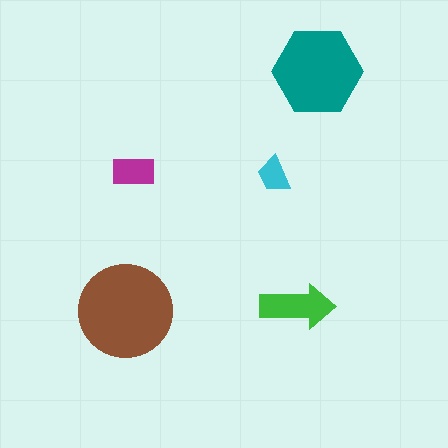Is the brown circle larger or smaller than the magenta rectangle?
Larger.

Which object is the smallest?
The cyan trapezoid.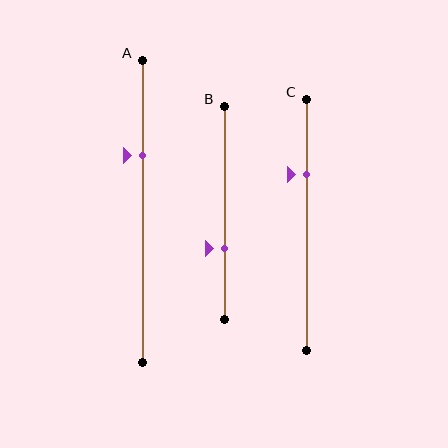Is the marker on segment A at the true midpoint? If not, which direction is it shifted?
No, the marker on segment A is shifted upward by about 18% of the segment length.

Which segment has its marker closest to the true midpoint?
Segment B has its marker closest to the true midpoint.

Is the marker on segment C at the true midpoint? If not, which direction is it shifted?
No, the marker on segment C is shifted upward by about 20% of the segment length.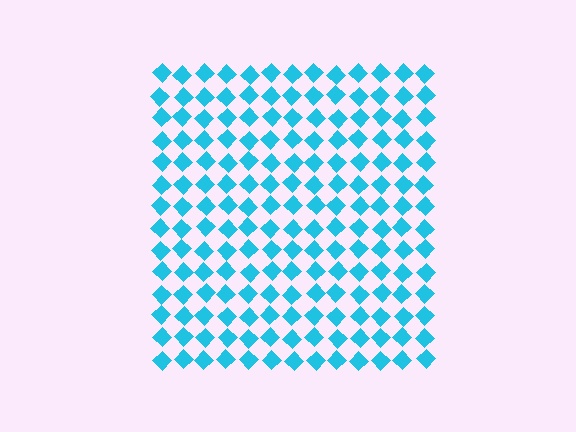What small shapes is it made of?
It is made of small diamonds.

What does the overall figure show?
The overall figure shows a square.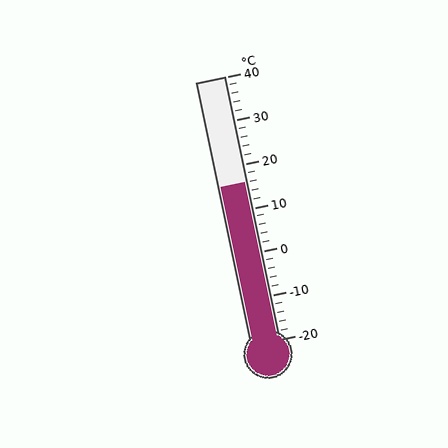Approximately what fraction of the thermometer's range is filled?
The thermometer is filled to approximately 60% of its range.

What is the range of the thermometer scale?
The thermometer scale ranges from -20°C to 40°C.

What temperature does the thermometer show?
The thermometer shows approximately 16°C.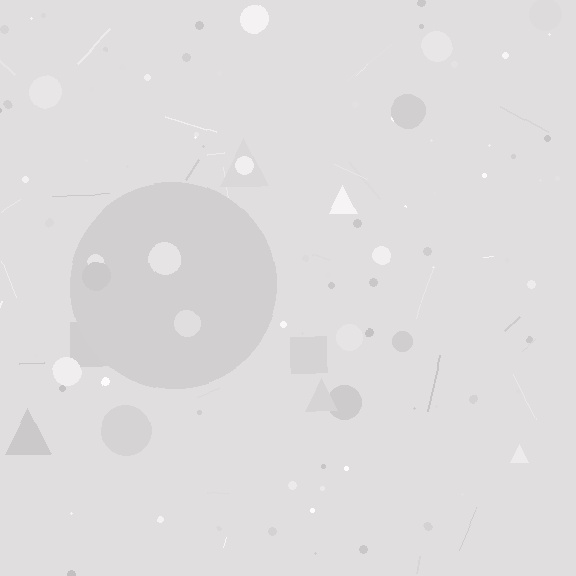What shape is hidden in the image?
A circle is hidden in the image.